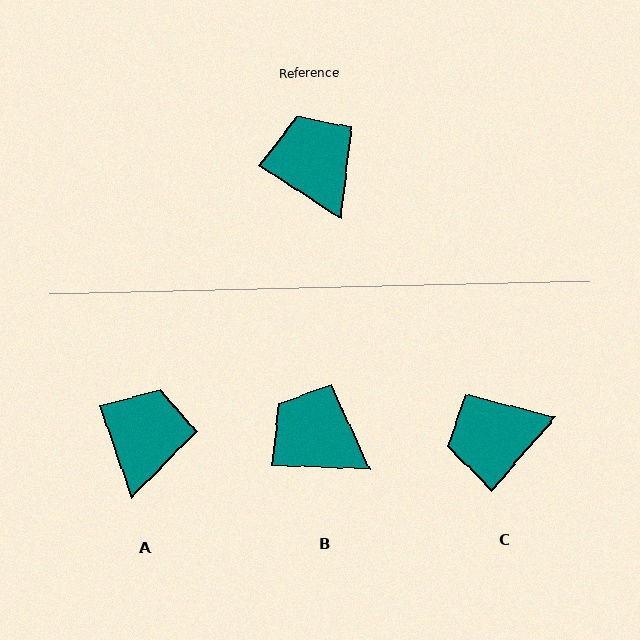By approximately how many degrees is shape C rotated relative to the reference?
Approximately 83 degrees counter-clockwise.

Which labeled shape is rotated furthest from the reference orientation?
C, about 83 degrees away.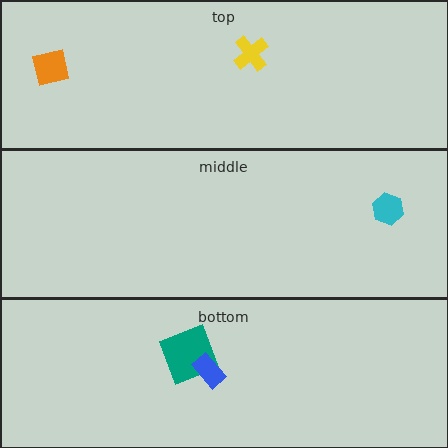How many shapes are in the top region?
2.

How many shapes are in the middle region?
1.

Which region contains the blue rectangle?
The bottom region.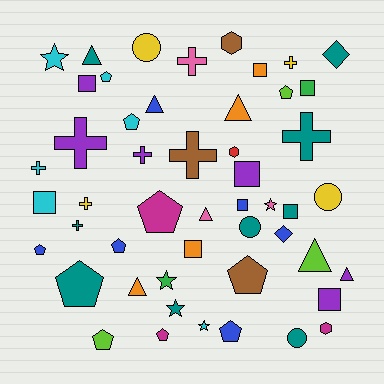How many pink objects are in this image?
There are 3 pink objects.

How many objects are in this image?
There are 50 objects.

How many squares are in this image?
There are 9 squares.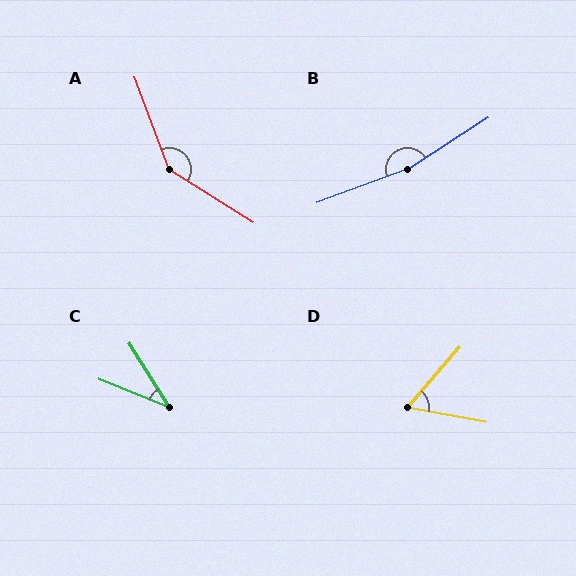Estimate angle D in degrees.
Approximately 60 degrees.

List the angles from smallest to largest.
C (36°), D (60°), A (142°), B (168°).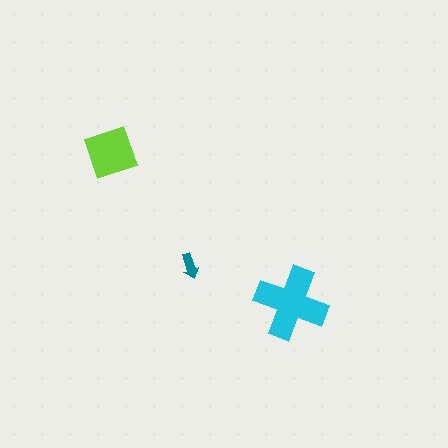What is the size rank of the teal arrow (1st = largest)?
3rd.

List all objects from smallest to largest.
The teal arrow, the lime diamond, the cyan cross.